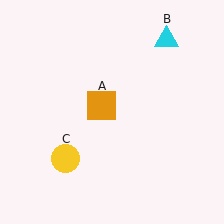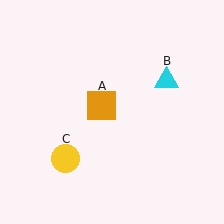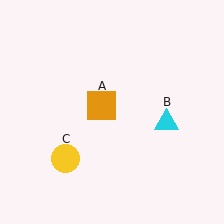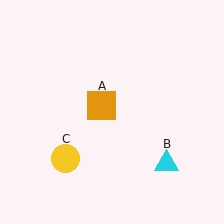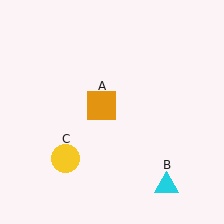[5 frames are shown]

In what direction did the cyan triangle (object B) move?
The cyan triangle (object B) moved down.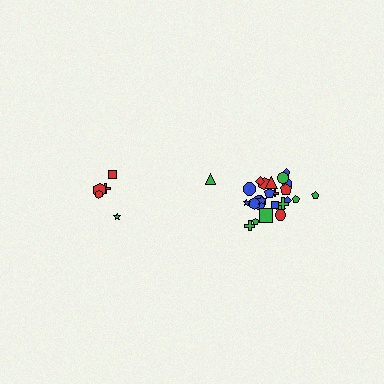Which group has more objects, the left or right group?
The right group.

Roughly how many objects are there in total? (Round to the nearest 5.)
Roughly 30 objects in total.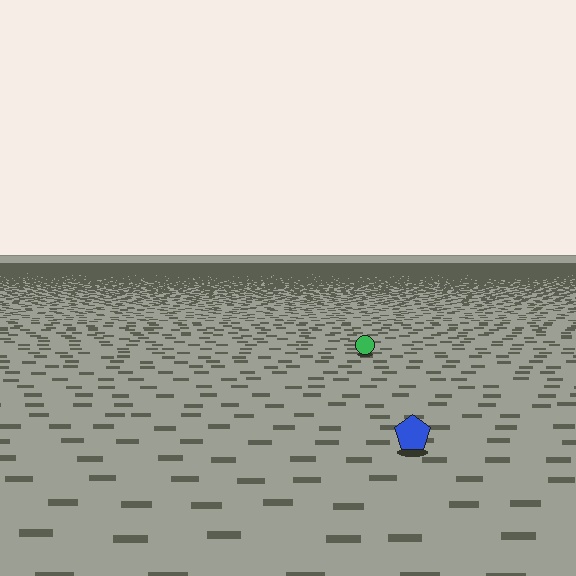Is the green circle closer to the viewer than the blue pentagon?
No. The blue pentagon is closer — you can tell from the texture gradient: the ground texture is coarser near it.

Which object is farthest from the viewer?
The green circle is farthest from the viewer. It appears smaller and the ground texture around it is denser.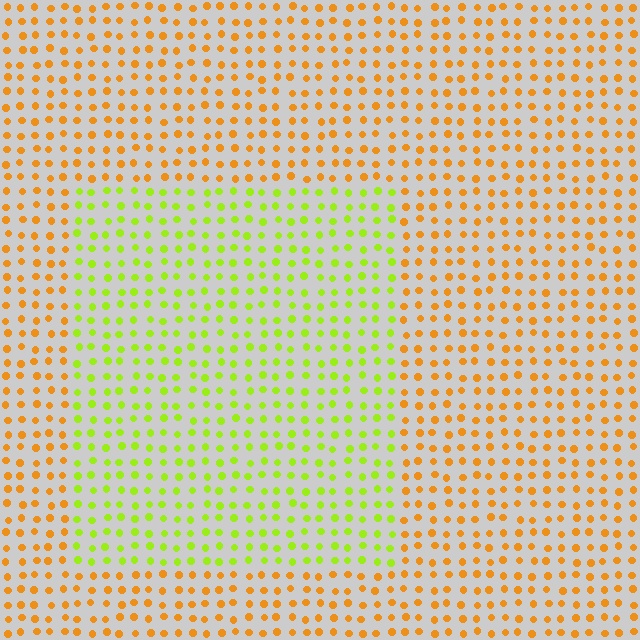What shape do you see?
I see a rectangle.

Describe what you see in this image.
The image is filled with small orange elements in a uniform arrangement. A rectangle-shaped region is visible where the elements are tinted to a slightly different hue, forming a subtle color boundary.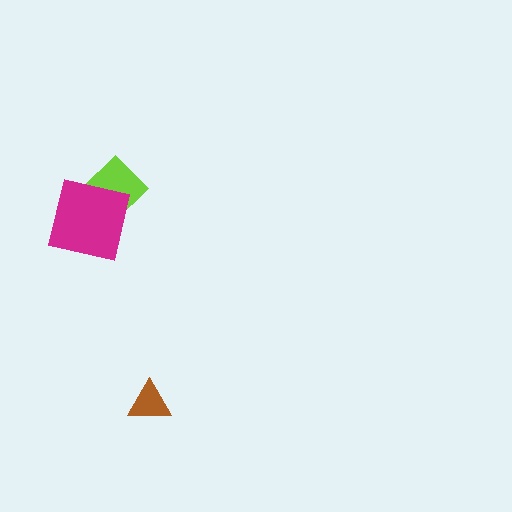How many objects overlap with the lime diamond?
1 object overlaps with the lime diamond.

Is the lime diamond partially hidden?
Yes, it is partially covered by another shape.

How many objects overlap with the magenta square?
1 object overlaps with the magenta square.